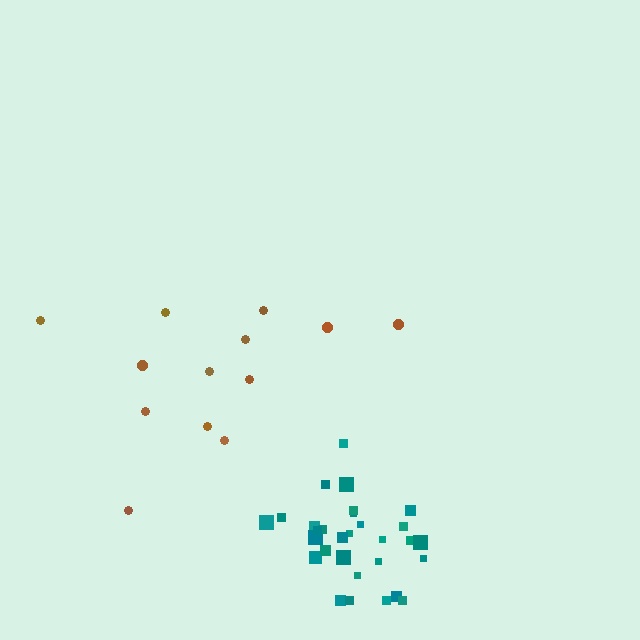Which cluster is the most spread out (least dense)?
Brown.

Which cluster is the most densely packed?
Teal.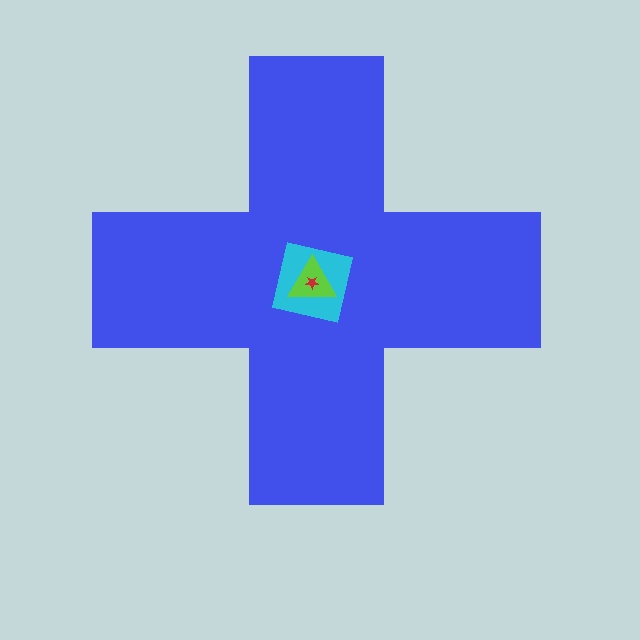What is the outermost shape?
The blue cross.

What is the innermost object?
The red star.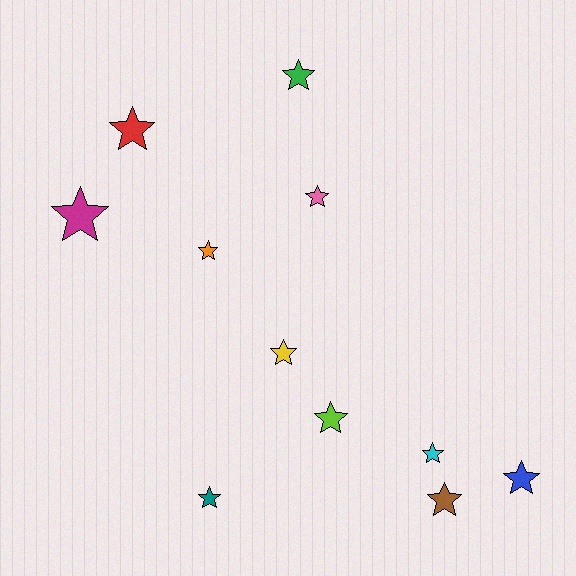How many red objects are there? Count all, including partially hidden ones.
There is 1 red object.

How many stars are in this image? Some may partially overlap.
There are 11 stars.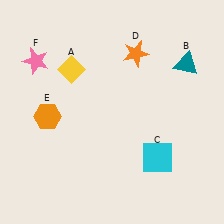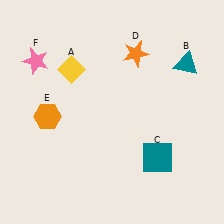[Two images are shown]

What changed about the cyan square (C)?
In Image 1, C is cyan. In Image 2, it changed to teal.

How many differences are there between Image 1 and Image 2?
There is 1 difference between the two images.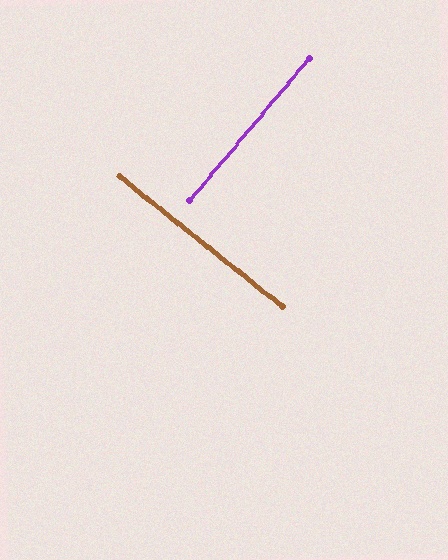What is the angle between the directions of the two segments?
Approximately 88 degrees.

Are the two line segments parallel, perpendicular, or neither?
Perpendicular — they meet at approximately 88°.